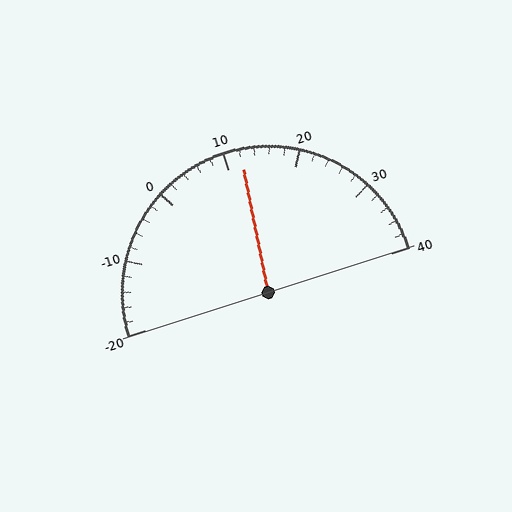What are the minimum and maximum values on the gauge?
The gauge ranges from -20 to 40.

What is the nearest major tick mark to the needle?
The nearest major tick mark is 10.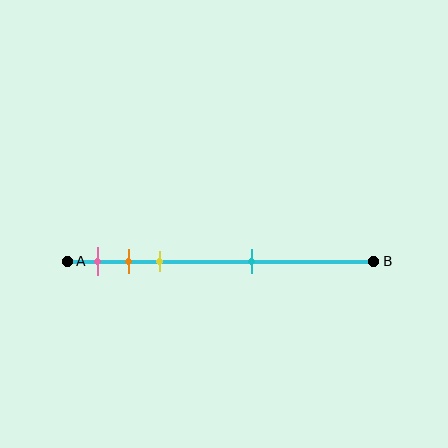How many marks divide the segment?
There are 4 marks dividing the segment.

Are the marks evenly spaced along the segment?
No, the marks are not evenly spaced.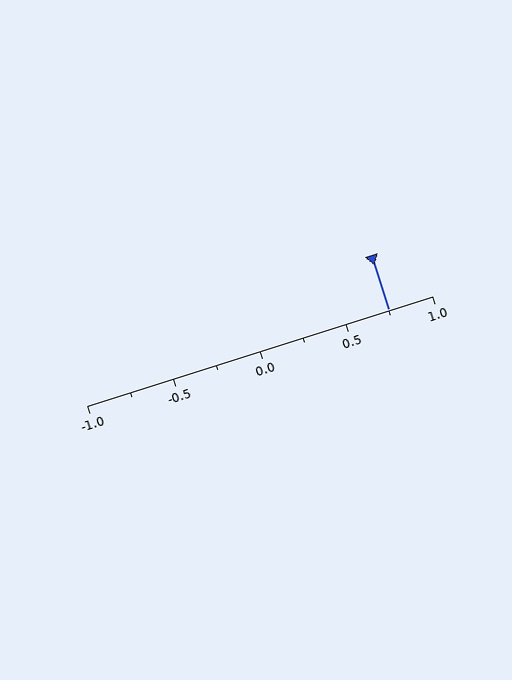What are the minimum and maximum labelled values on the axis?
The axis runs from -1.0 to 1.0.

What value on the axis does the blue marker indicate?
The marker indicates approximately 0.75.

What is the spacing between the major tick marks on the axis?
The major ticks are spaced 0.5 apart.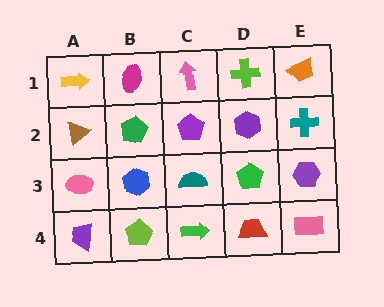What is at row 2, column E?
A teal cross.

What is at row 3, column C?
A teal semicircle.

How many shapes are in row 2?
5 shapes.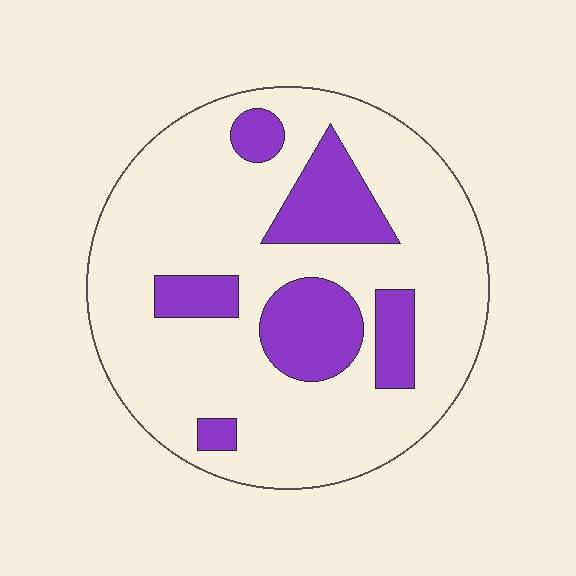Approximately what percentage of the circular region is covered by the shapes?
Approximately 20%.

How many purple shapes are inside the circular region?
6.